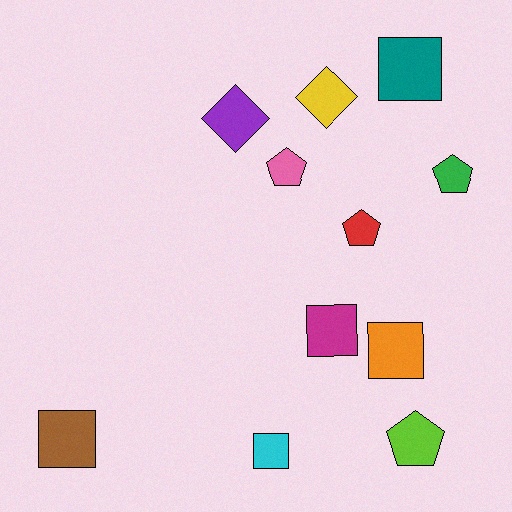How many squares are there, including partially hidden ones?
There are 5 squares.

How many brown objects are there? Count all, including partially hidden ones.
There is 1 brown object.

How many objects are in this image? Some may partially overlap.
There are 11 objects.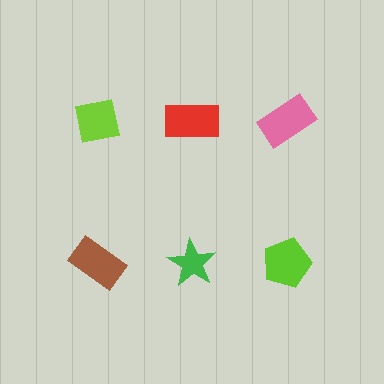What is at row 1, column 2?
A red rectangle.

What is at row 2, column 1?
A brown rectangle.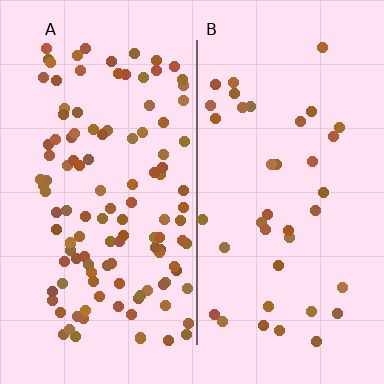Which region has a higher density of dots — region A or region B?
A (the left).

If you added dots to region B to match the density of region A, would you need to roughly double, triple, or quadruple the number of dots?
Approximately triple.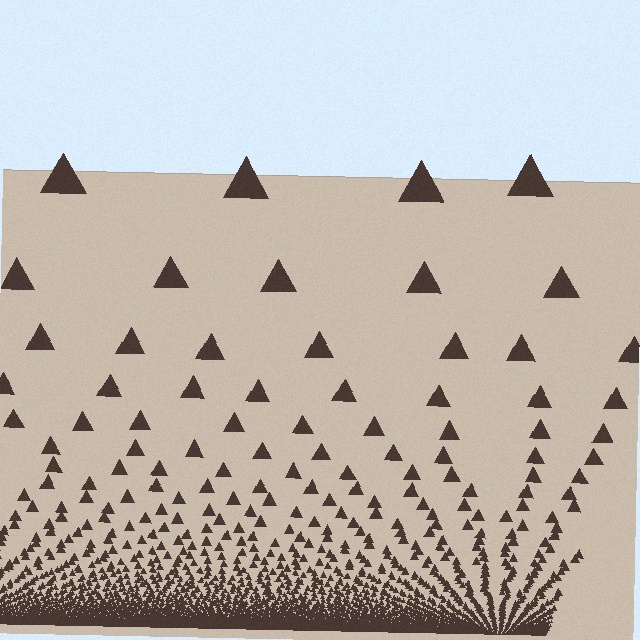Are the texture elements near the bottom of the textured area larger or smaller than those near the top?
Smaller. The gradient is inverted — elements near the bottom are smaller and denser.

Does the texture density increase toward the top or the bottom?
Density increases toward the bottom.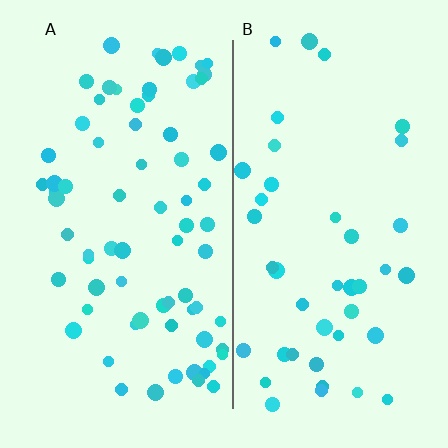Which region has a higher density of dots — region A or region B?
A (the left).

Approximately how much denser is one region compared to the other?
Approximately 1.7× — region A over region B.